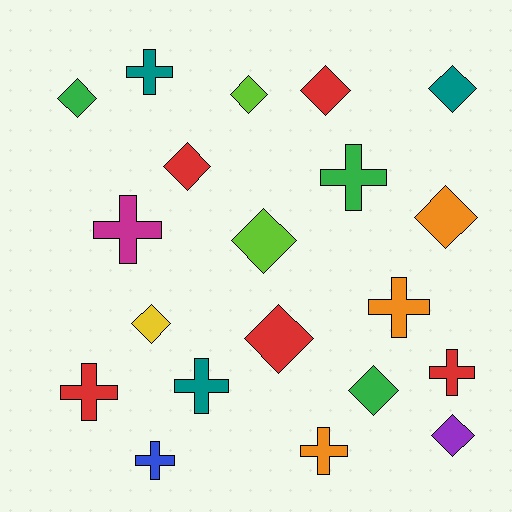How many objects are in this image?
There are 20 objects.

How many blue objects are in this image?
There is 1 blue object.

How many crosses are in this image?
There are 9 crosses.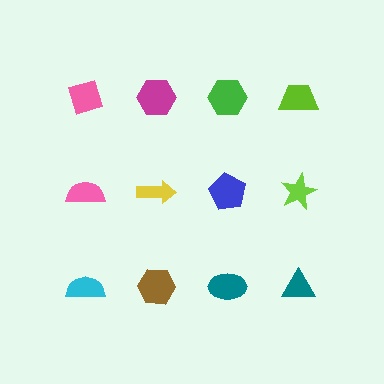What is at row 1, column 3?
A green hexagon.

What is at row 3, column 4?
A teal triangle.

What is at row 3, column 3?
A teal ellipse.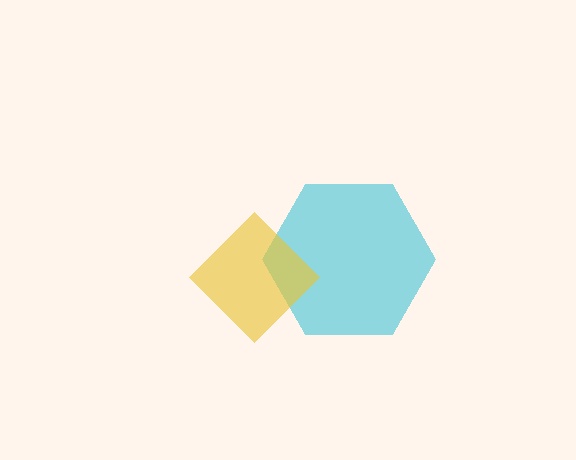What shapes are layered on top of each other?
The layered shapes are: a cyan hexagon, a yellow diamond.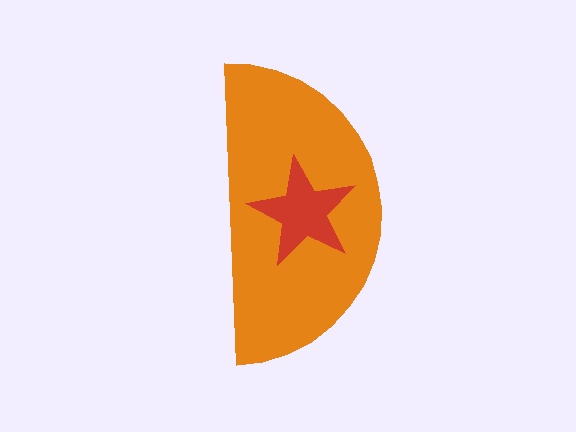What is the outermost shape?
The orange semicircle.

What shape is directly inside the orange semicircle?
The red star.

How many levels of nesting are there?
2.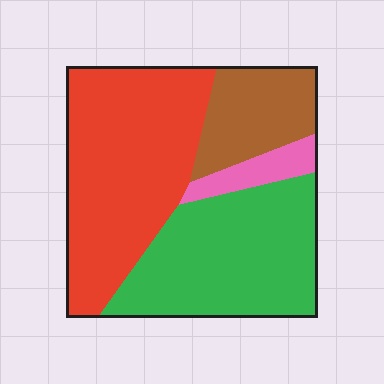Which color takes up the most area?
Red, at roughly 40%.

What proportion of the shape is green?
Green takes up about three eighths (3/8) of the shape.